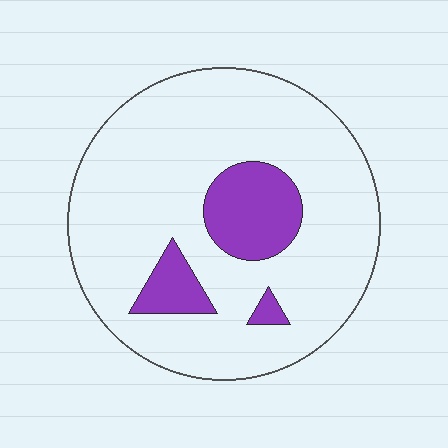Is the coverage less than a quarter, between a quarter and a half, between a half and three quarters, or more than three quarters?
Less than a quarter.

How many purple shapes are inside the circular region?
3.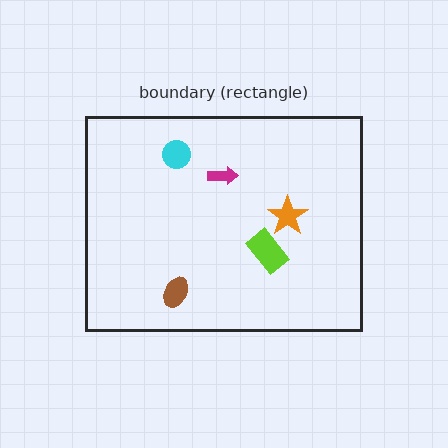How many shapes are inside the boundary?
5 inside, 0 outside.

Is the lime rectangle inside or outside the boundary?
Inside.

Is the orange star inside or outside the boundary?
Inside.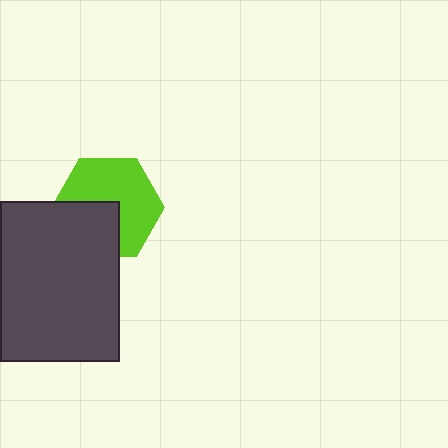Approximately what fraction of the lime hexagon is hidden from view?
Roughly 36% of the lime hexagon is hidden behind the dark gray rectangle.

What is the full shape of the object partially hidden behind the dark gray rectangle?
The partially hidden object is a lime hexagon.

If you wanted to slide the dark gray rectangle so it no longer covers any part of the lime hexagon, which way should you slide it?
Slide it toward the lower-left — that is the most direct way to separate the two shapes.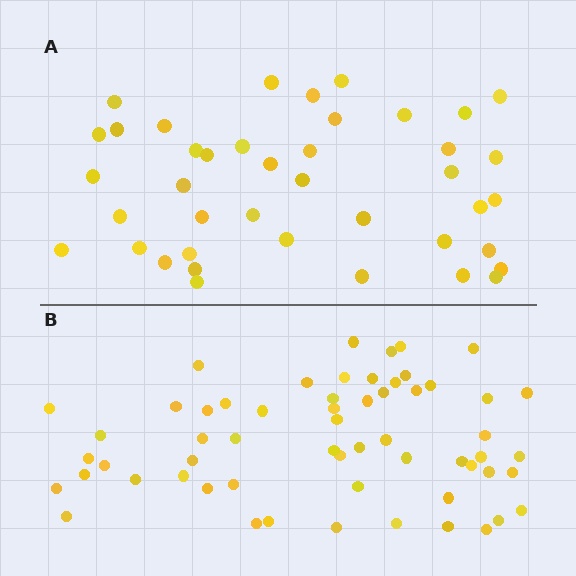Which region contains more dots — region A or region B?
Region B (the bottom region) has more dots.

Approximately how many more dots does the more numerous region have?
Region B has approximately 20 more dots than region A.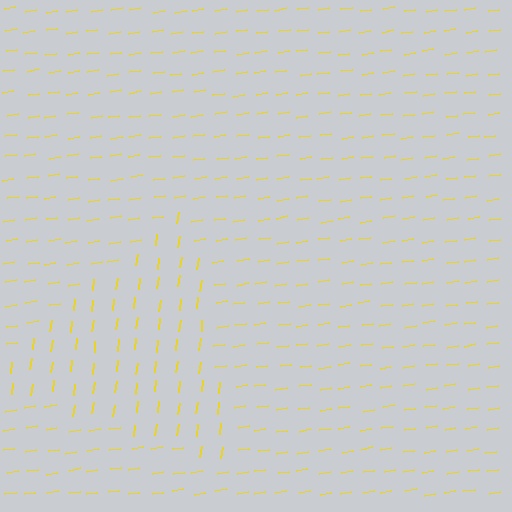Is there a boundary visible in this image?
Yes, there is a texture boundary formed by a change in line orientation.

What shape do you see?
I see a triangle.